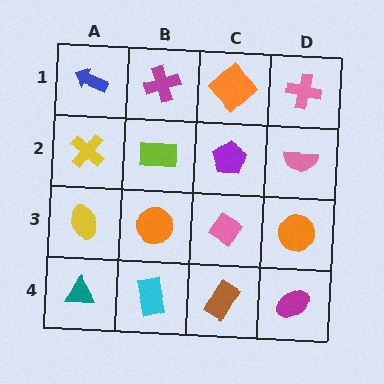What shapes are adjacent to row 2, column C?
An orange diamond (row 1, column C), a pink diamond (row 3, column C), a lime rectangle (row 2, column B), a pink semicircle (row 2, column D).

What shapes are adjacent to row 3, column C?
A purple pentagon (row 2, column C), a brown rectangle (row 4, column C), an orange circle (row 3, column B), an orange circle (row 3, column D).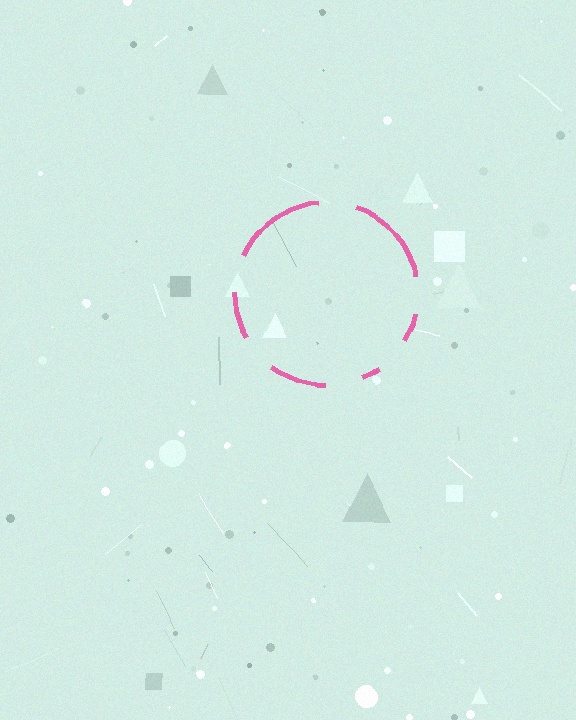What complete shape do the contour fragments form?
The contour fragments form a circle.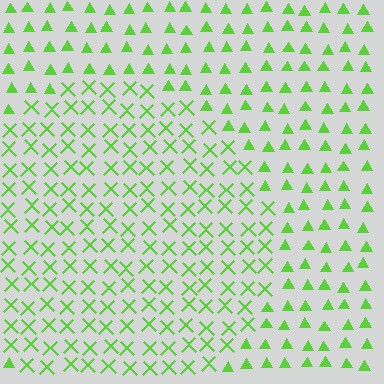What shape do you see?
I see a circle.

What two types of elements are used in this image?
The image uses X marks inside the circle region and triangles outside it.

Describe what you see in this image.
The image is filled with small lime elements arranged in a uniform grid. A circle-shaped region contains X marks, while the surrounding area contains triangles. The boundary is defined purely by the change in element shape.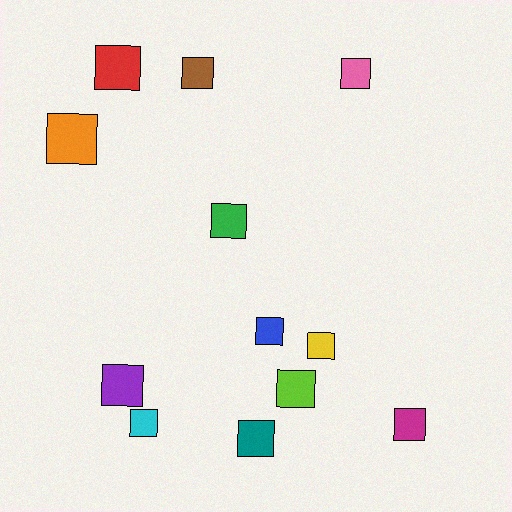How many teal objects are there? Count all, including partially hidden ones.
There is 1 teal object.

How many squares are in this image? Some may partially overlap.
There are 12 squares.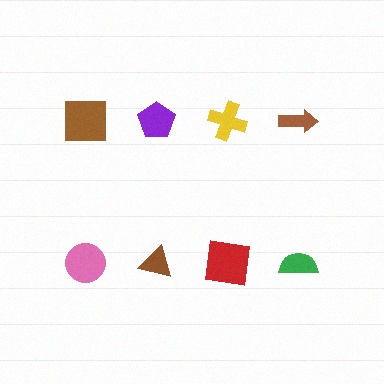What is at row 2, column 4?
A green semicircle.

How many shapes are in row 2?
4 shapes.